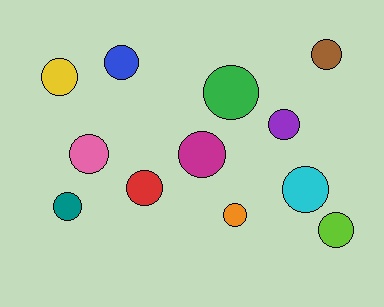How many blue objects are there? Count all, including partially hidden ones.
There is 1 blue object.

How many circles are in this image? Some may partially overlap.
There are 12 circles.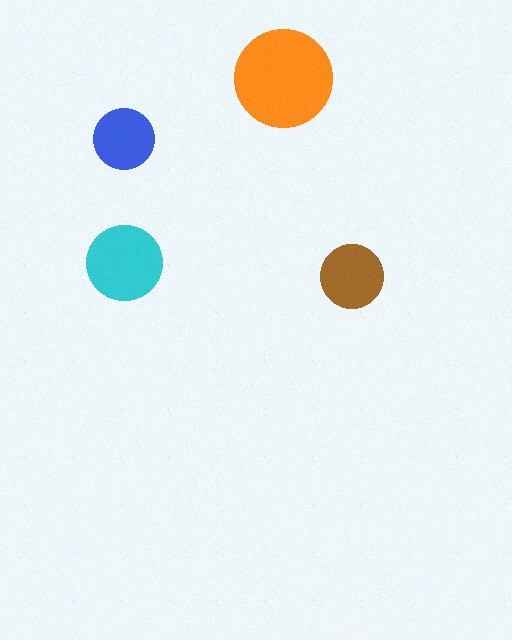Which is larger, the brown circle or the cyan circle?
The cyan one.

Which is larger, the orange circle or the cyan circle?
The orange one.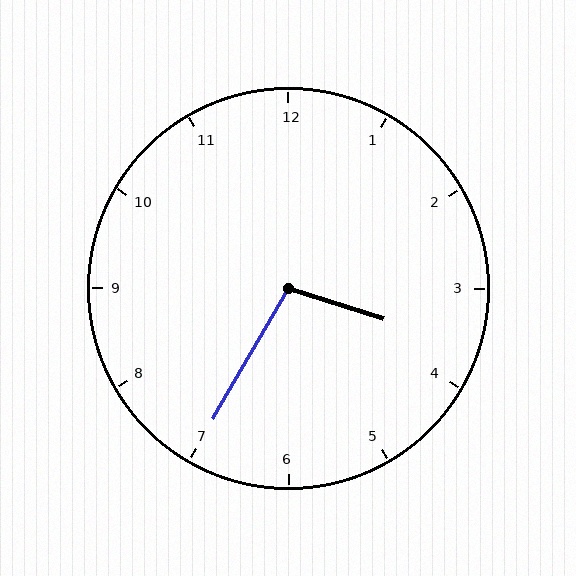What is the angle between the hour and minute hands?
Approximately 102 degrees.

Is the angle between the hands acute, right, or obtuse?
It is obtuse.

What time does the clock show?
3:35.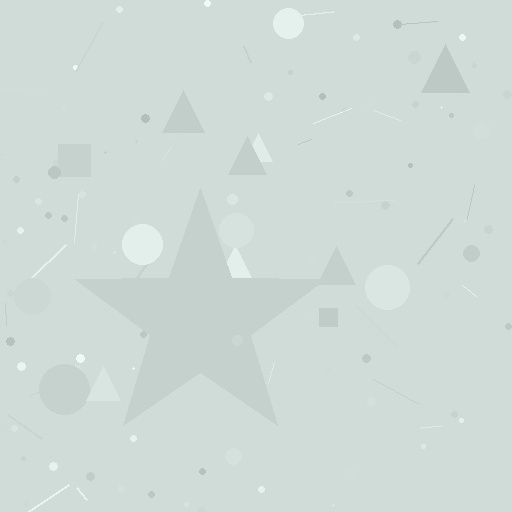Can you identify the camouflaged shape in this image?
The camouflaged shape is a star.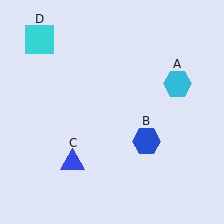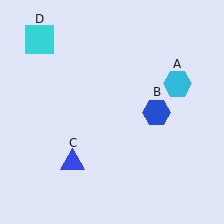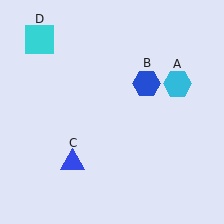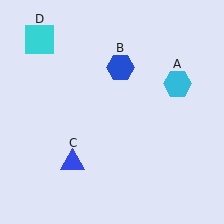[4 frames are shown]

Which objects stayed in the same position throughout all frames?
Cyan hexagon (object A) and blue triangle (object C) and cyan square (object D) remained stationary.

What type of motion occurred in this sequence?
The blue hexagon (object B) rotated counterclockwise around the center of the scene.